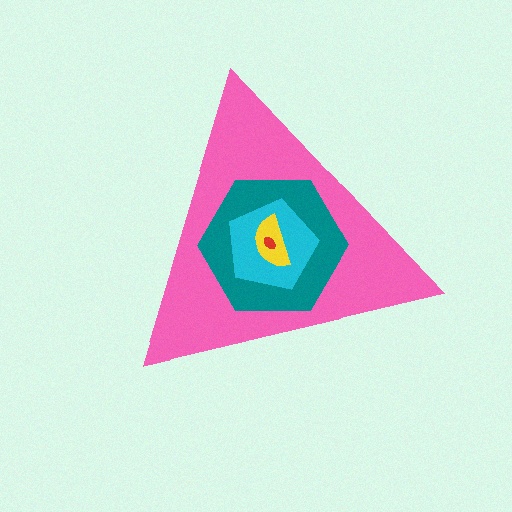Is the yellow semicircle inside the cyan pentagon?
Yes.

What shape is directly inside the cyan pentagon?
The yellow semicircle.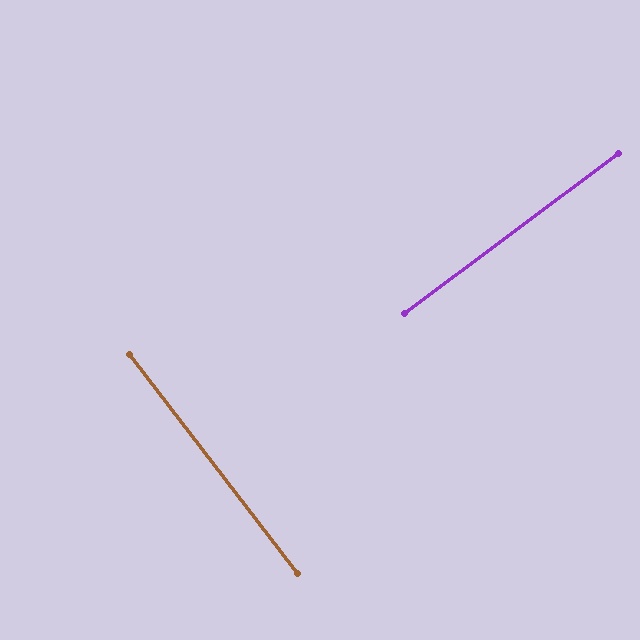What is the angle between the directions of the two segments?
Approximately 89 degrees.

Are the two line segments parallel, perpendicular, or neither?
Perpendicular — they meet at approximately 89°.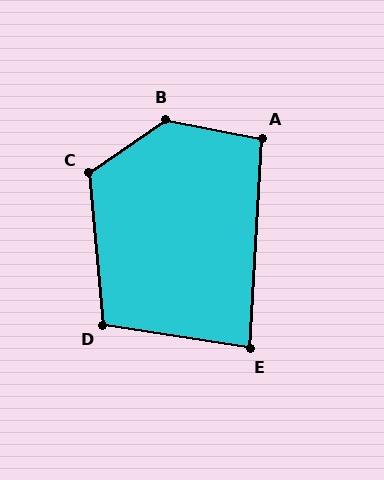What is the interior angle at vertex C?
Approximately 119 degrees (obtuse).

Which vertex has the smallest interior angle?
E, at approximately 84 degrees.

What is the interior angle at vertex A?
Approximately 98 degrees (obtuse).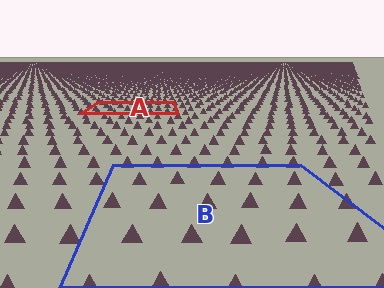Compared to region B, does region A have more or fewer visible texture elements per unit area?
Region A has more texture elements per unit area — they are packed more densely because it is farther away.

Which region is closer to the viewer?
Region B is closer. The texture elements there are larger and more spread out.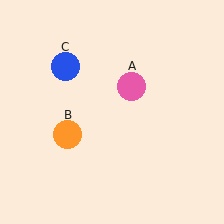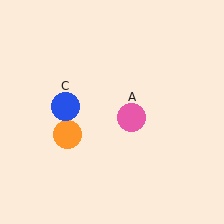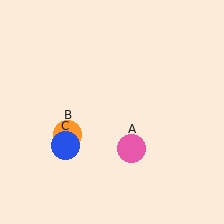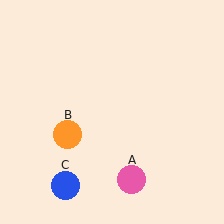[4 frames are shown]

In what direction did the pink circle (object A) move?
The pink circle (object A) moved down.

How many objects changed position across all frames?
2 objects changed position: pink circle (object A), blue circle (object C).